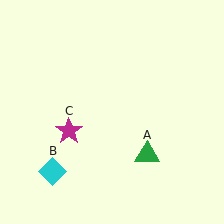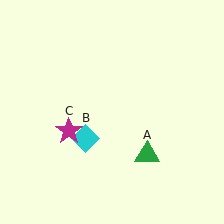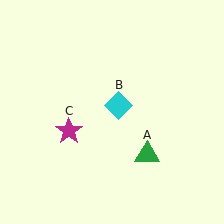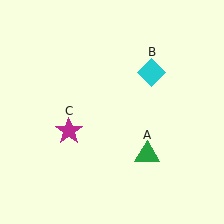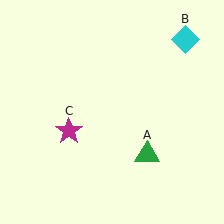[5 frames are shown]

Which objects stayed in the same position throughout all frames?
Green triangle (object A) and magenta star (object C) remained stationary.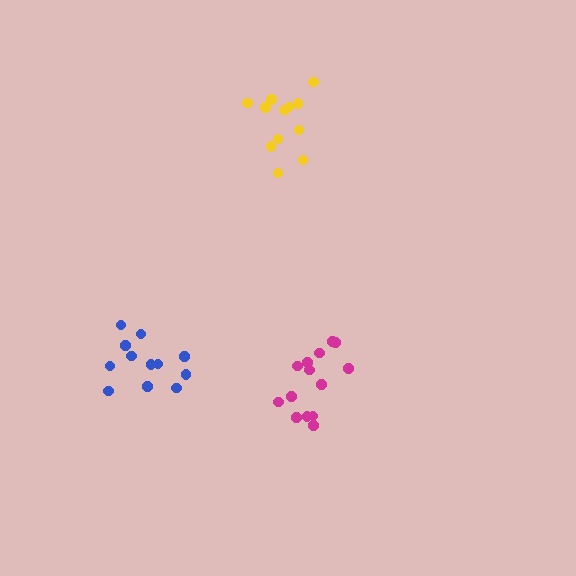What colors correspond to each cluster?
The clusters are colored: magenta, blue, yellow.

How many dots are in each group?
Group 1: 14 dots, Group 2: 13 dots, Group 3: 12 dots (39 total).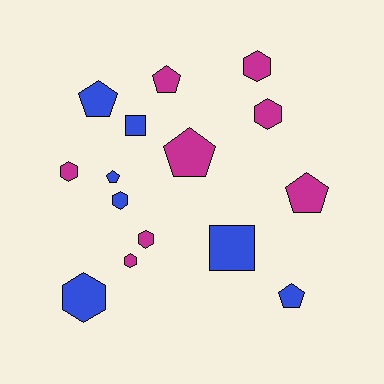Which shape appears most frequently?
Hexagon, with 7 objects.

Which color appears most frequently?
Magenta, with 8 objects.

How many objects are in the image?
There are 15 objects.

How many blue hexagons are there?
There are 2 blue hexagons.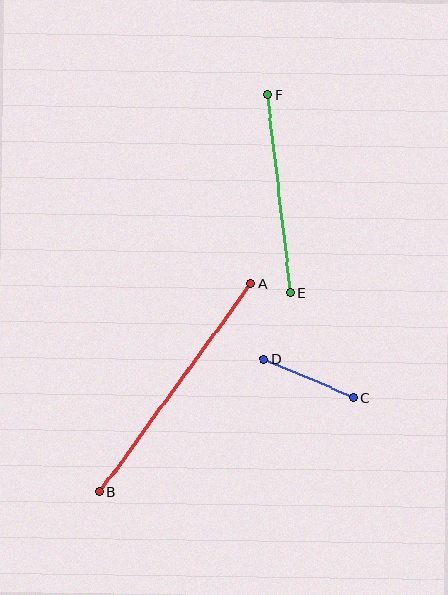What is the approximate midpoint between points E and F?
The midpoint is at approximately (279, 194) pixels.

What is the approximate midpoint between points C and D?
The midpoint is at approximately (308, 378) pixels.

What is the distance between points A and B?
The distance is approximately 257 pixels.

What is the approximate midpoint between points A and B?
The midpoint is at approximately (175, 388) pixels.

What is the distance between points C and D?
The distance is approximately 97 pixels.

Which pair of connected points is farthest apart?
Points A and B are farthest apart.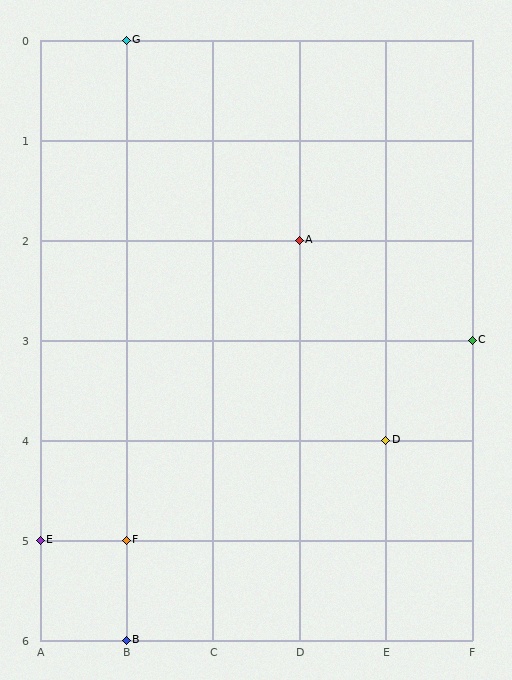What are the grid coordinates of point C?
Point C is at grid coordinates (F, 3).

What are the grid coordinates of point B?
Point B is at grid coordinates (B, 6).